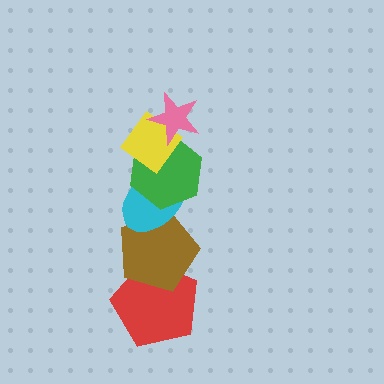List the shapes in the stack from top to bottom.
From top to bottom: the pink star, the yellow diamond, the green hexagon, the cyan ellipse, the brown pentagon, the red pentagon.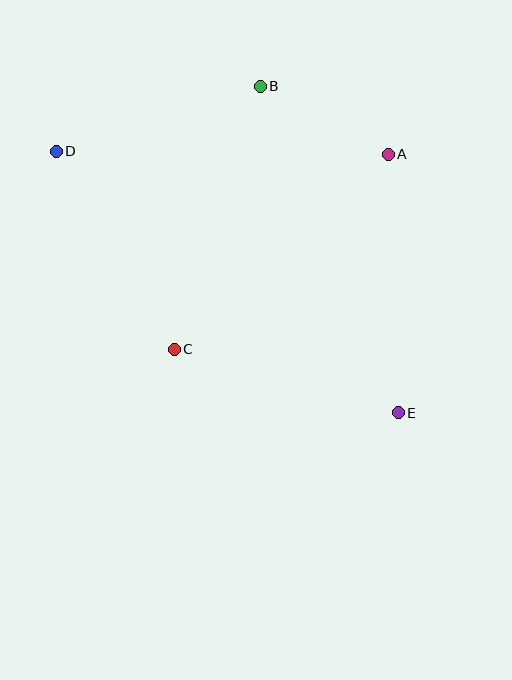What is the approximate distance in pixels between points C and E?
The distance between C and E is approximately 233 pixels.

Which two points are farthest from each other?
Points D and E are farthest from each other.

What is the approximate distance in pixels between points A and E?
The distance between A and E is approximately 259 pixels.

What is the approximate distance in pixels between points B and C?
The distance between B and C is approximately 277 pixels.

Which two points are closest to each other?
Points A and B are closest to each other.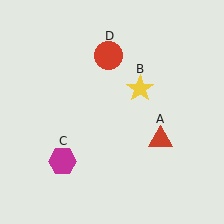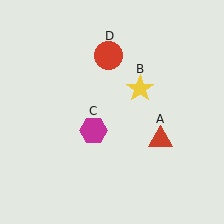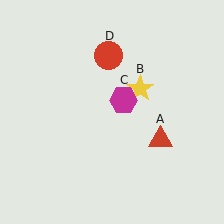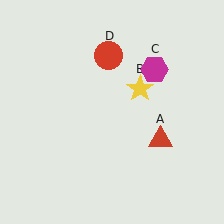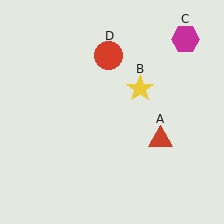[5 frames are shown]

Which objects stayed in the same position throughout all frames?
Red triangle (object A) and yellow star (object B) and red circle (object D) remained stationary.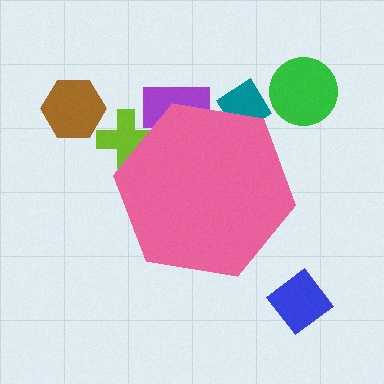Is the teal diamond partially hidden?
Yes, the teal diamond is partially hidden behind the pink hexagon.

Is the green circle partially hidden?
No, the green circle is fully visible.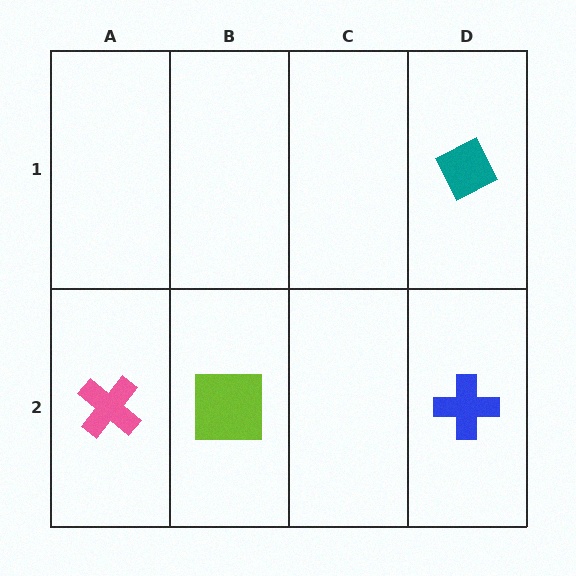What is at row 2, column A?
A pink cross.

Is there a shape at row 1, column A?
No, that cell is empty.